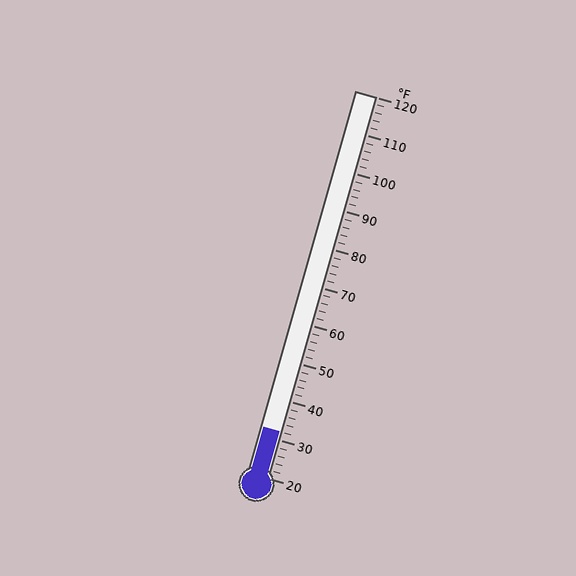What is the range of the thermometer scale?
The thermometer scale ranges from 20°F to 120°F.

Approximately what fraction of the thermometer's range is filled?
The thermometer is filled to approximately 10% of its range.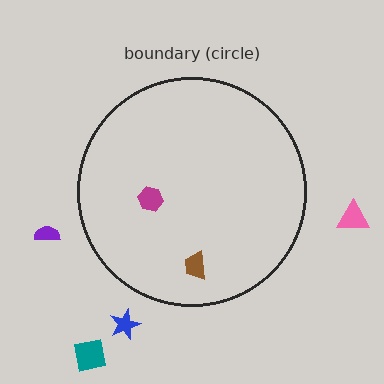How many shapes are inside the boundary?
2 inside, 4 outside.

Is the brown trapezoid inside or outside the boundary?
Inside.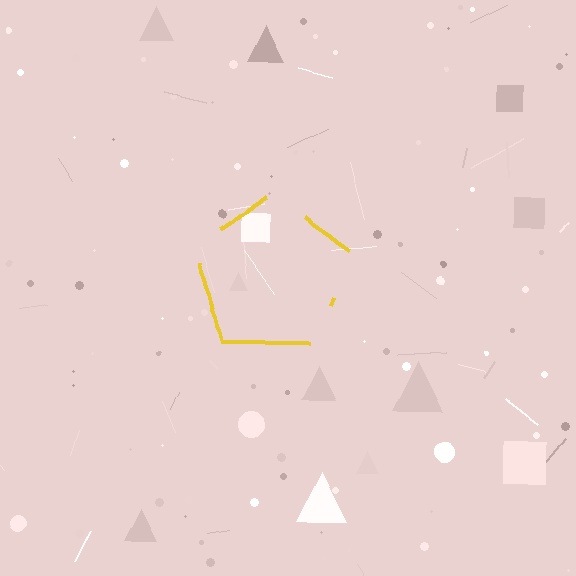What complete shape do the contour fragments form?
The contour fragments form a pentagon.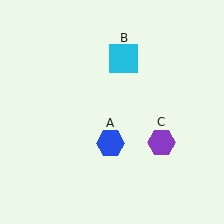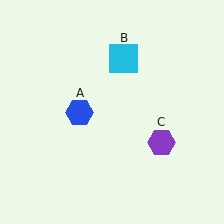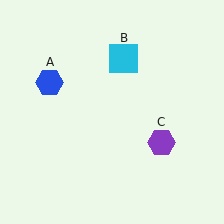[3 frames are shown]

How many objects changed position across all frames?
1 object changed position: blue hexagon (object A).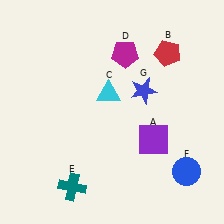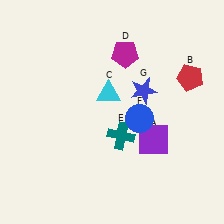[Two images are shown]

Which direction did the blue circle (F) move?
The blue circle (F) moved up.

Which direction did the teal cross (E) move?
The teal cross (E) moved up.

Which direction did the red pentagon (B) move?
The red pentagon (B) moved down.